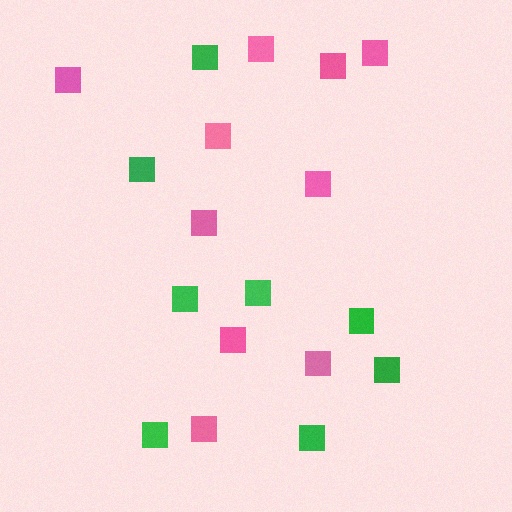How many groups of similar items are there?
There are 2 groups: one group of pink squares (10) and one group of green squares (8).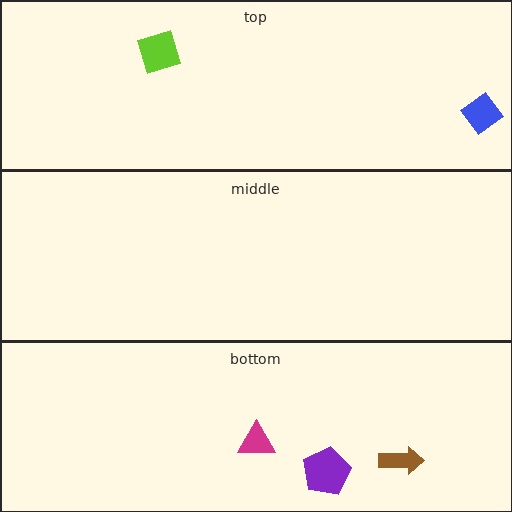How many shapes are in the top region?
2.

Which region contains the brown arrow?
The bottom region.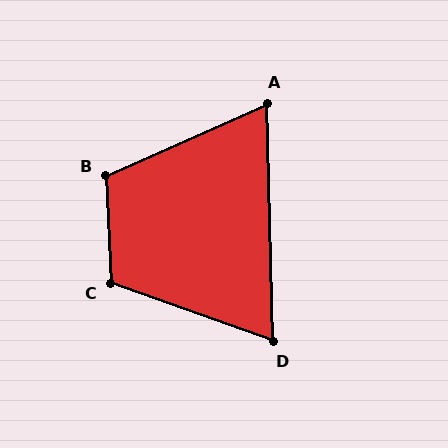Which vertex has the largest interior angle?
C, at approximately 112 degrees.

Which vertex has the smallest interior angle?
A, at approximately 68 degrees.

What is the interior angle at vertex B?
Approximately 111 degrees (obtuse).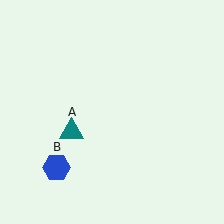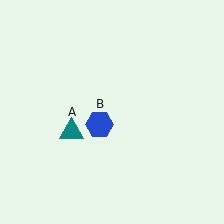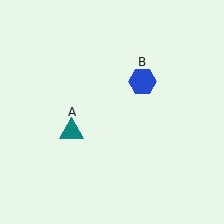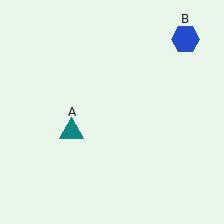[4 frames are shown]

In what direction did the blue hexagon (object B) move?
The blue hexagon (object B) moved up and to the right.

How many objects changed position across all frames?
1 object changed position: blue hexagon (object B).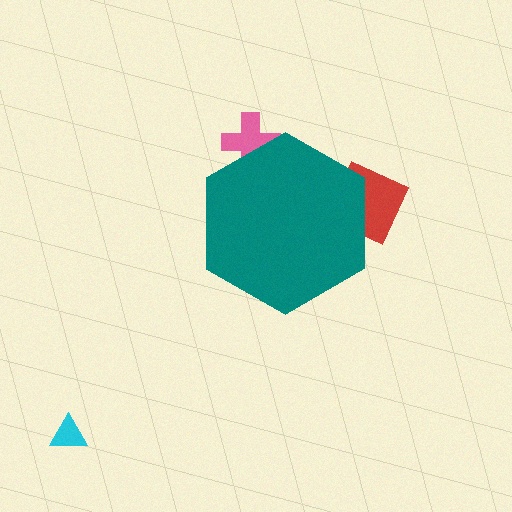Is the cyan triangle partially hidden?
No, the cyan triangle is fully visible.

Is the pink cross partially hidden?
Yes, the pink cross is partially hidden behind the teal hexagon.